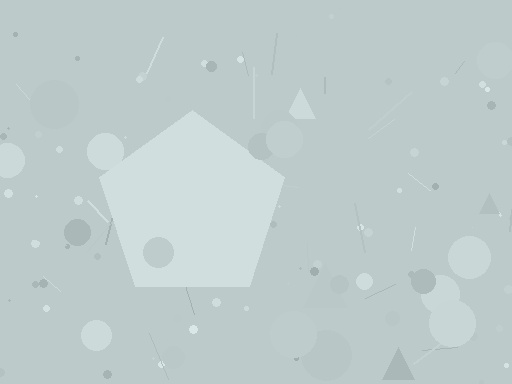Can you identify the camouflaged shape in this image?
The camouflaged shape is a pentagon.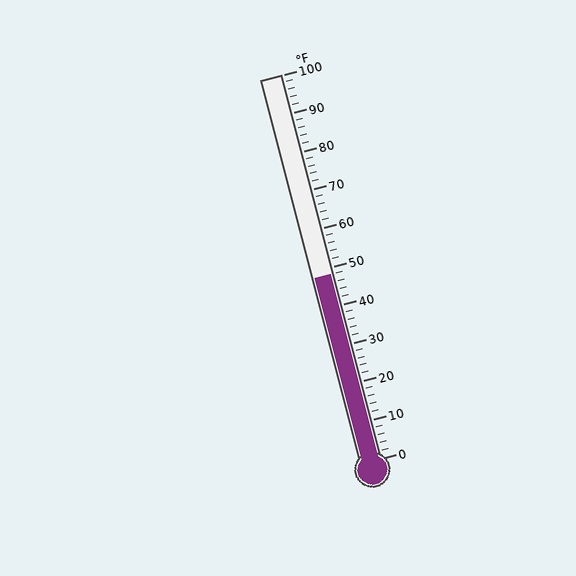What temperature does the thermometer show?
The thermometer shows approximately 48°F.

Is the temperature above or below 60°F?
The temperature is below 60°F.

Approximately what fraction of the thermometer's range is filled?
The thermometer is filled to approximately 50% of its range.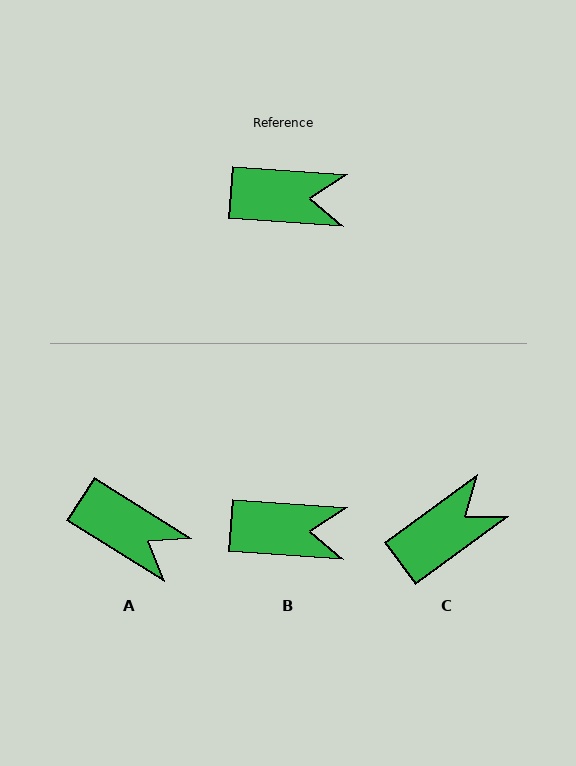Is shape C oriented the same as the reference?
No, it is off by about 40 degrees.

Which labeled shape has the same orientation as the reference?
B.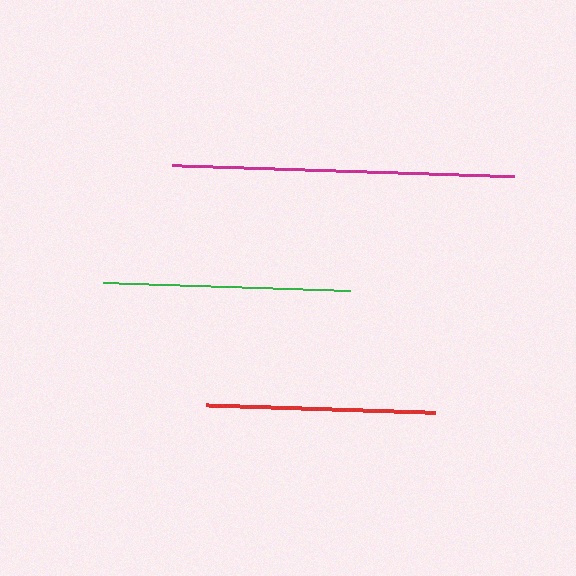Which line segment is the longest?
The magenta line is the longest at approximately 342 pixels.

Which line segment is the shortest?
The red line is the shortest at approximately 229 pixels.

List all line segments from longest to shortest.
From longest to shortest: magenta, green, red.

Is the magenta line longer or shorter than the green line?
The magenta line is longer than the green line.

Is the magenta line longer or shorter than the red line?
The magenta line is longer than the red line.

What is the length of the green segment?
The green segment is approximately 248 pixels long.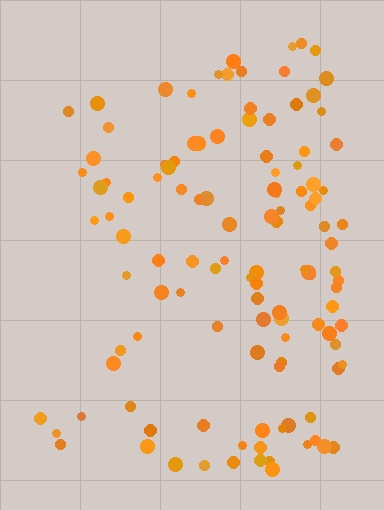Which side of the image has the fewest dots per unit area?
The left.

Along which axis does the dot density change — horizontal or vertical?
Horizontal.